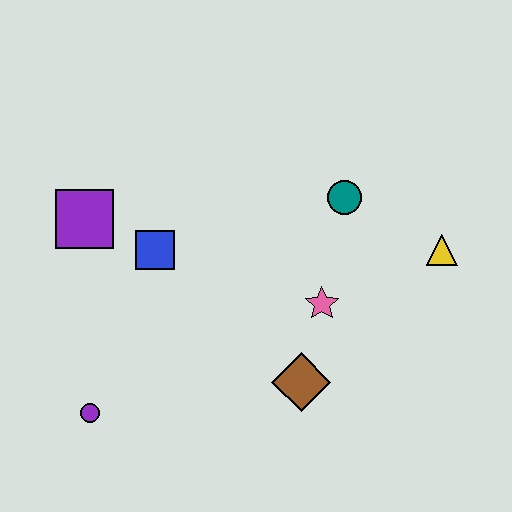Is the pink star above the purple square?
No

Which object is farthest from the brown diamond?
The purple square is farthest from the brown diamond.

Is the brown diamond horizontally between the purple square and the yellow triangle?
Yes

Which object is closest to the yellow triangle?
The teal circle is closest to the yellow triangle.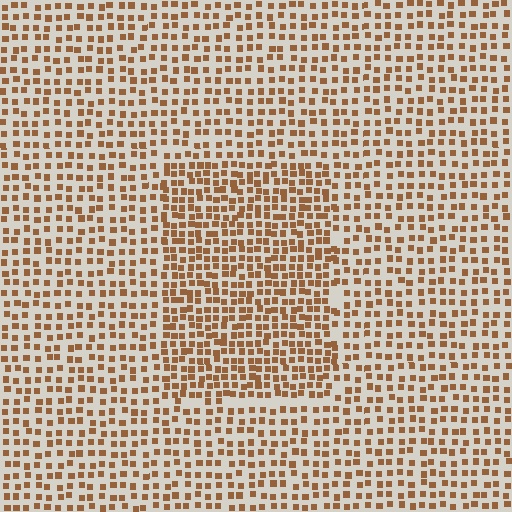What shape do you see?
I see a rectangle.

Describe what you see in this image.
The image contains small brown elements arranged at two different densities. A rectangle-shaped region is visible where the elements are more densely packed than the surrounding area.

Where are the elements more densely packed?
The elements are more densely packed inside the rectangle boundary.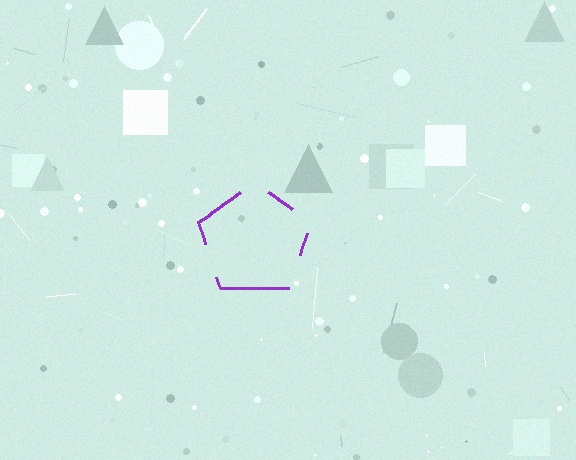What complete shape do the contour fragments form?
The contour fragments form a pentagon.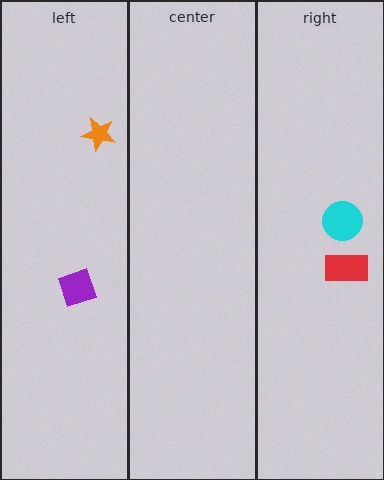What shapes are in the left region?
The purple diamond, the orange star.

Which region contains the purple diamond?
The left region.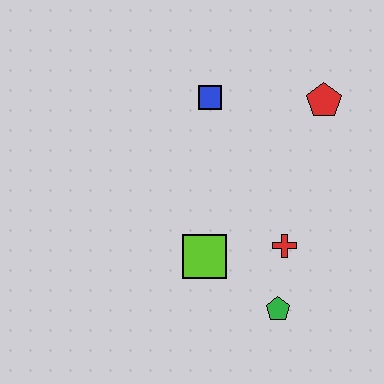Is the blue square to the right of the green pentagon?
No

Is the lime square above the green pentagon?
Yes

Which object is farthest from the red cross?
The blue square is farthest from the red cross.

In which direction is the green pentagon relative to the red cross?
The green pentagon is below the red cross.